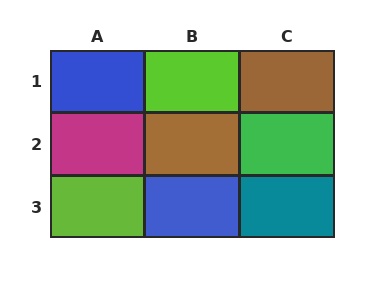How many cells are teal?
1 cell is teal.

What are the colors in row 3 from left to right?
Lime, blue, teal.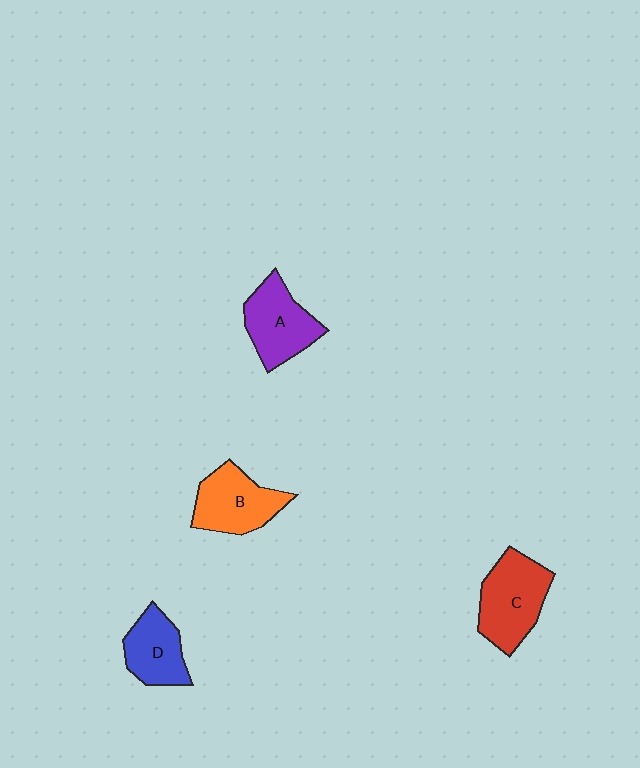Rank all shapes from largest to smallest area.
From largest to smallest: C (red), A (purple), B (orange), D (blue).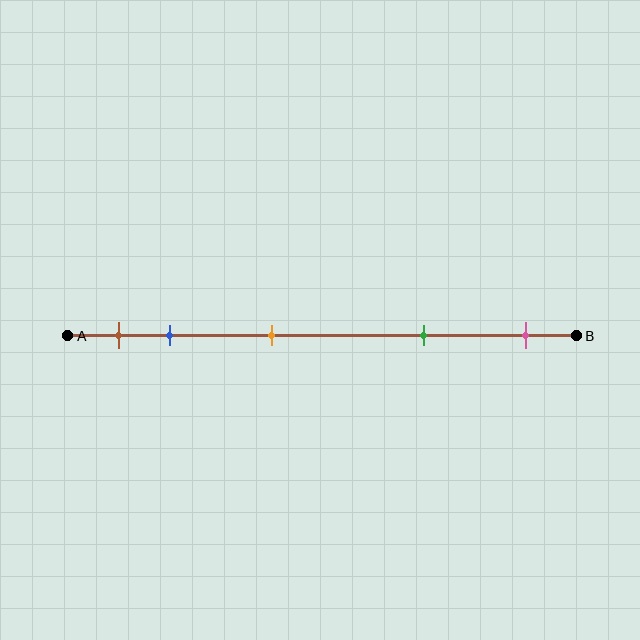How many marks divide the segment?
There are 5 marks dividing the segment.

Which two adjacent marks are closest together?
The brown and blue marks are the closest adjacent pair.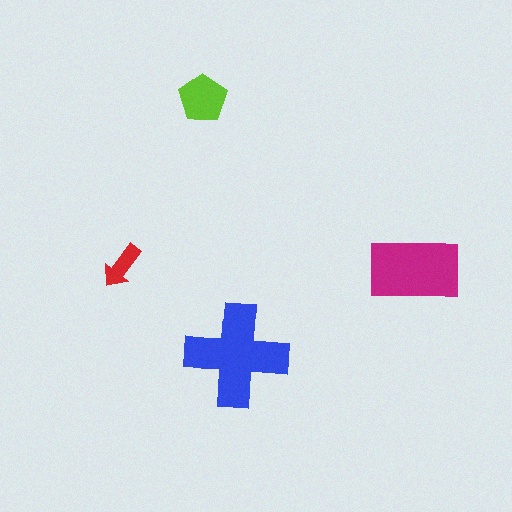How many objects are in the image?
There are 4 objects in the image.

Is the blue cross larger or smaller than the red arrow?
Larger.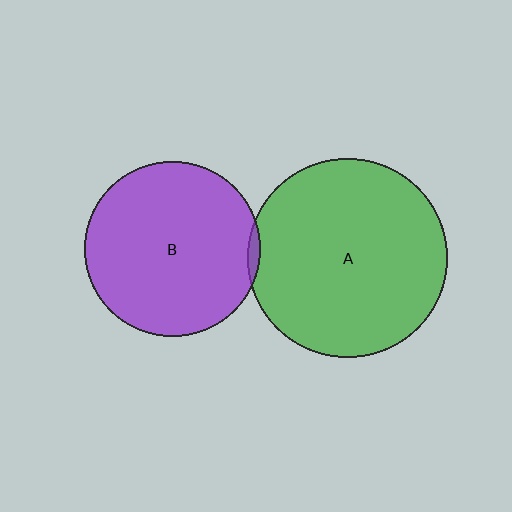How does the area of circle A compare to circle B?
Approximately 1.3 times.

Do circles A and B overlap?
Yes.